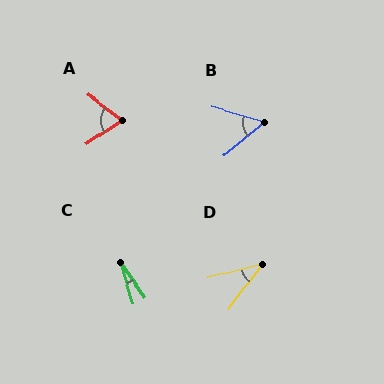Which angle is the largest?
A, at approximately 70 degrees.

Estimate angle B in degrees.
Approximately 55 degrees.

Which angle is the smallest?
C, at approximately 18 degrees.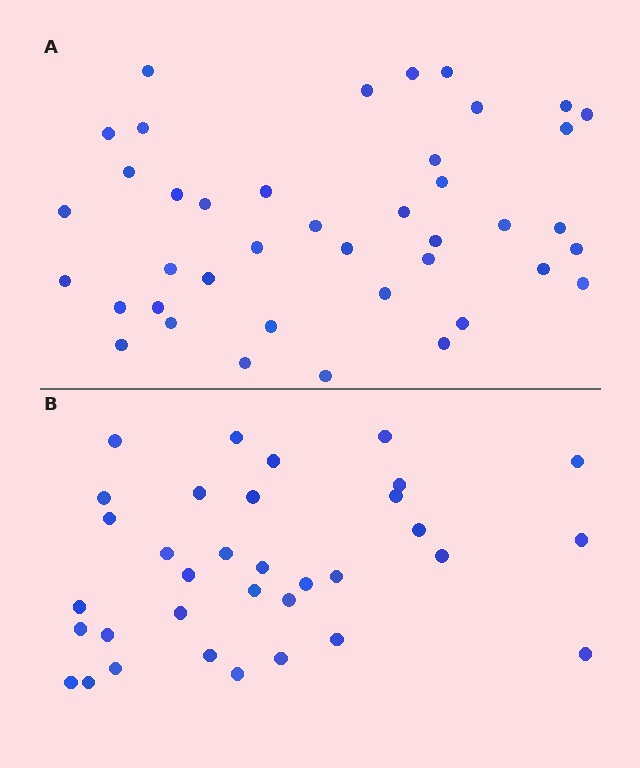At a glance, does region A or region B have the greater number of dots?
Region A (the top region) has more dots.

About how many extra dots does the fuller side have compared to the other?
Region A has roughly 8 or so more dots than region B.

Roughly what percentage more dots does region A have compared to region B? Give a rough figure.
About 20% more.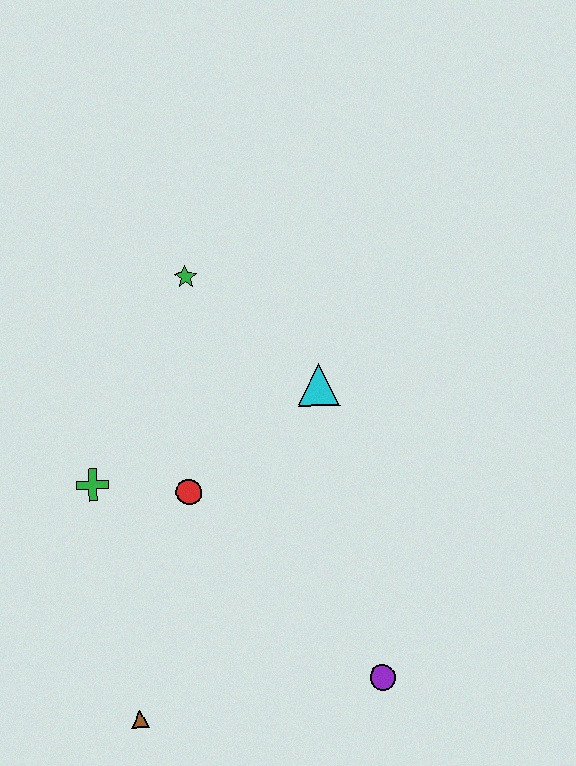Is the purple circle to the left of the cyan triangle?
No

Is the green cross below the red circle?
No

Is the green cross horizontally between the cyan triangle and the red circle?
No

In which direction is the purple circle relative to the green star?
The purple circle is below the green star.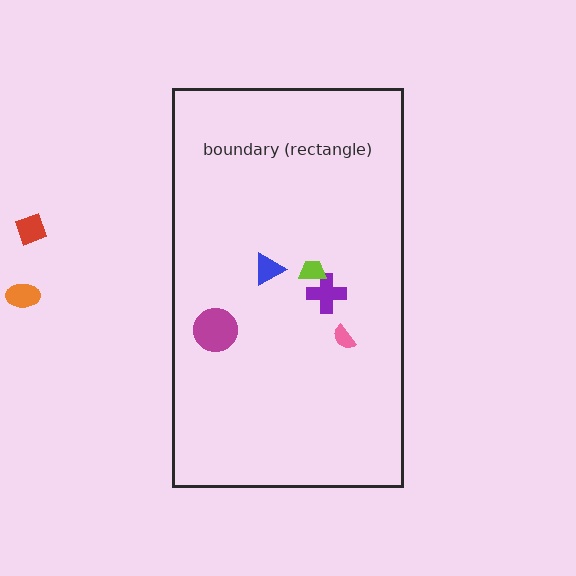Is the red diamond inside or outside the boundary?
Outside.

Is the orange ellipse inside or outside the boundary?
Outside.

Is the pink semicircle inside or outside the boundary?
Inside.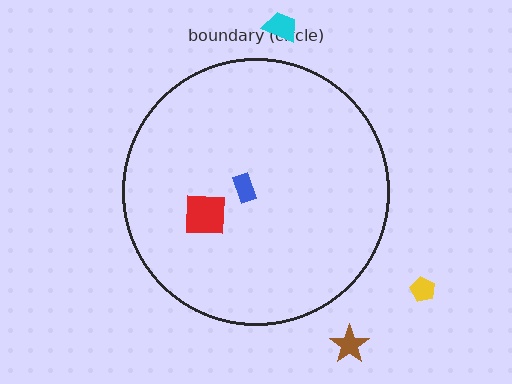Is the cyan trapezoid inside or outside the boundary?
Outside.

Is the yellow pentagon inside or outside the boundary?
Outside.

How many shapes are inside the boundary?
2 inside, 3 outside.